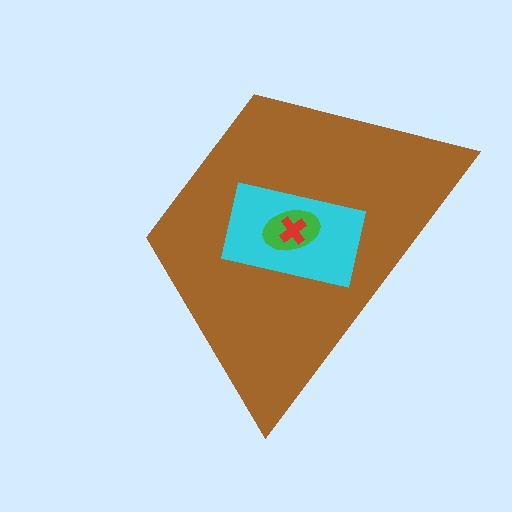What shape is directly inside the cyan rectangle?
The green ellipse.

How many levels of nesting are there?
4.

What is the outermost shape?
The brown trapezoid.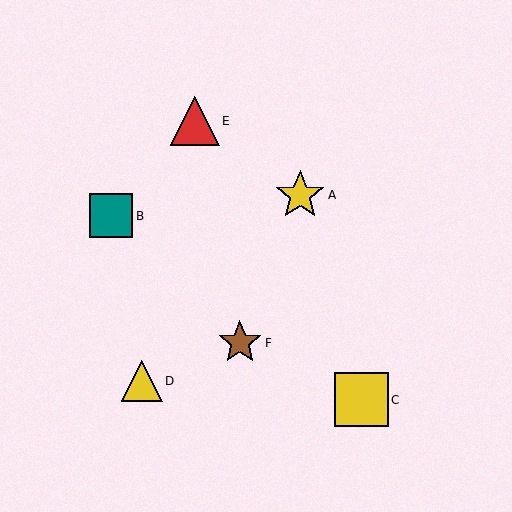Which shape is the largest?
The yellow square (labeled C) is the largest.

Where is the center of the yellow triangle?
The center of the yellow triangle is at (142, 381).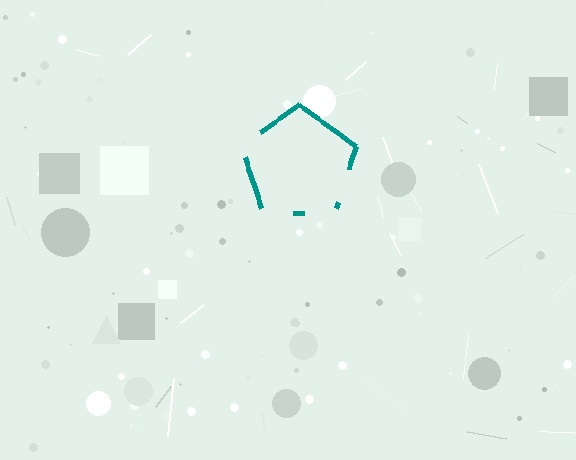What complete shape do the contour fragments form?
The contour fragments form a pentagon.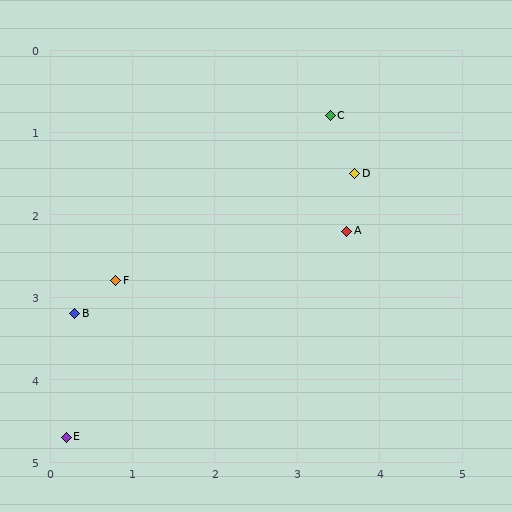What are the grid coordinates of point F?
Point F is at approximately (0.8, 2.8).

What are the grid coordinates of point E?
Point E is at approximately (0.2, 4.7).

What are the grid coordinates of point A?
Point A is at approximately (3.6, 2.2).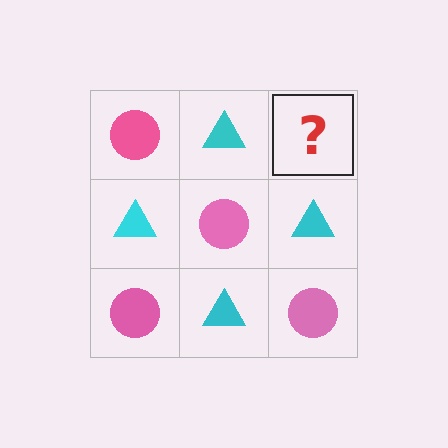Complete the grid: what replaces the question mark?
The question mark should be replaced with a pink circle.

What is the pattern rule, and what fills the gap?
The rule is that it alternates pink circle and cyan triangle in a checkerboard pattern. The gap should be filled with a pink circle.